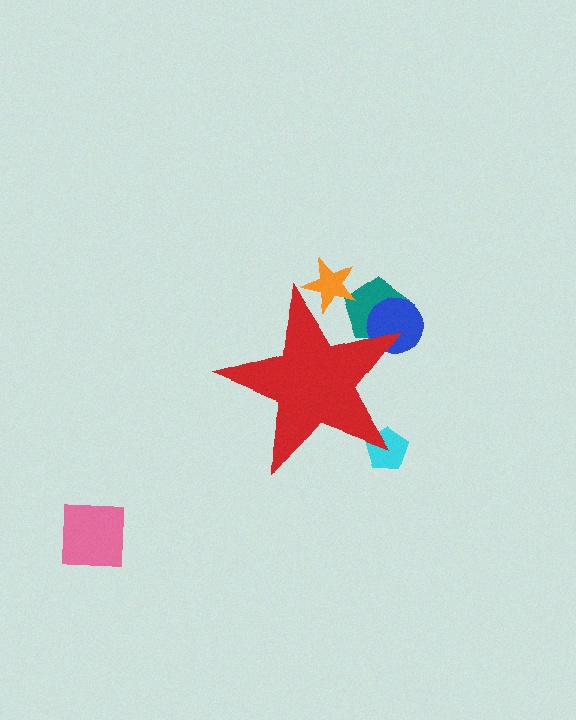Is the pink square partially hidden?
No, the pink square is fully visible.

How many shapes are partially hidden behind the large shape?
4 shapes are partially hidden.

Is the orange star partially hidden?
Yes, the orange star is partially hidden behind the red star.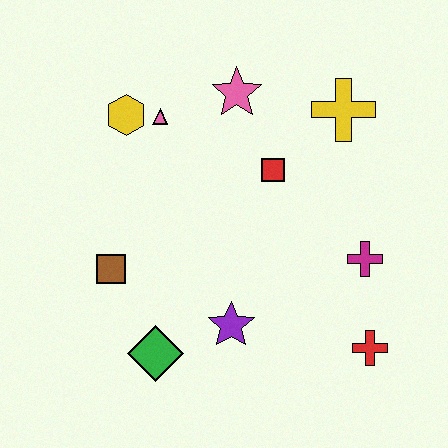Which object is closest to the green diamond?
The purple star is closest to the green diamond.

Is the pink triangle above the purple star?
Yes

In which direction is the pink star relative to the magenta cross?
The pink star is above the magenta cross.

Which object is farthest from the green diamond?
The yellow cross is farthest from the green diamond.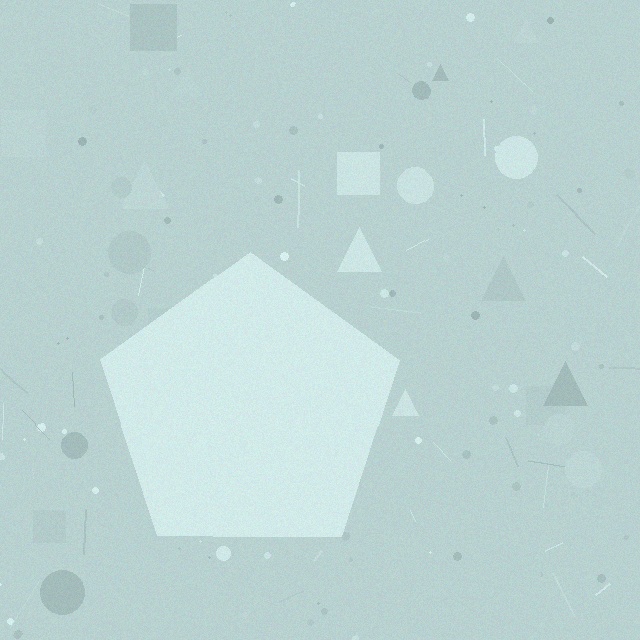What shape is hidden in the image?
A pentagon is hidden in the image.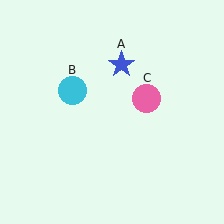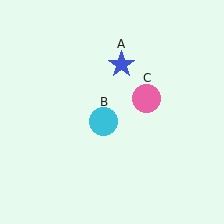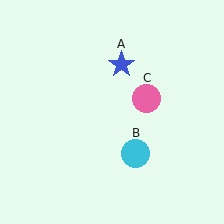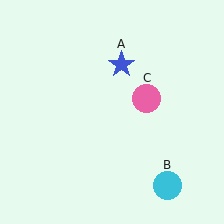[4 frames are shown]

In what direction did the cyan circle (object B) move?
The cyan circle (object B) moved down and to the right.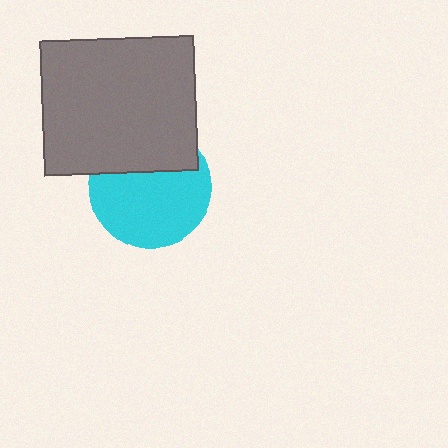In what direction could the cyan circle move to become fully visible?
The cyan circle could move down. That would shift it out from behind the gray rectangle entirely.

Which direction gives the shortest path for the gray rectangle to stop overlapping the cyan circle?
Moving up gives the shortest separation.